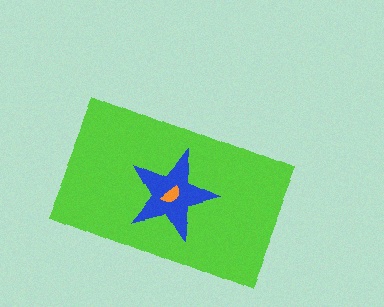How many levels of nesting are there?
3.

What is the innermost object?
The orange semicircle.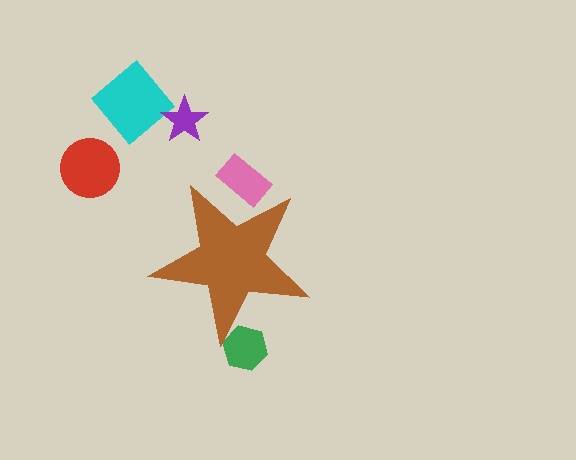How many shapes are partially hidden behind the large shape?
2 shapes are partially hidden.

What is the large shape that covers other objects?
A brown star.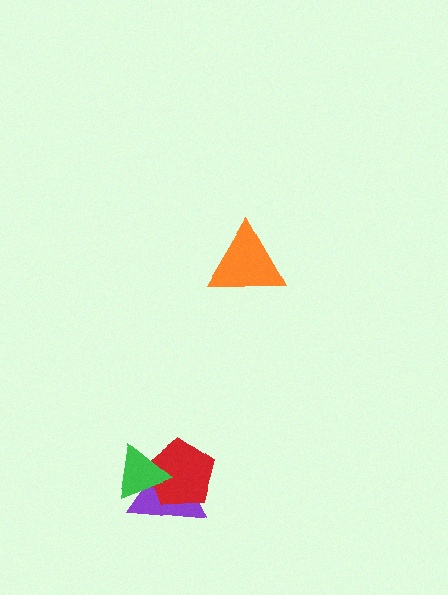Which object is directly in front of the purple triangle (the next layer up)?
The red pentagon is directly in front of the purple triangle.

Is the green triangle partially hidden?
No, no other shape covers it.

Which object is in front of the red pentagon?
The green triangle is in front of the red pentagon.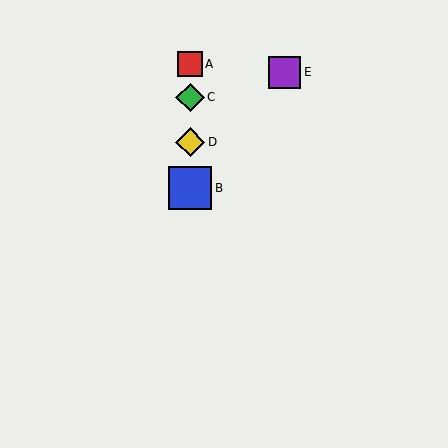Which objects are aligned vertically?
Objects A, B, C, D are aligned vertically.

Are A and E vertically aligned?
No, A is at x≈190 and E is at x≈285.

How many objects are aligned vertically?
4 objects (A, B, C, D) are aligned vertically.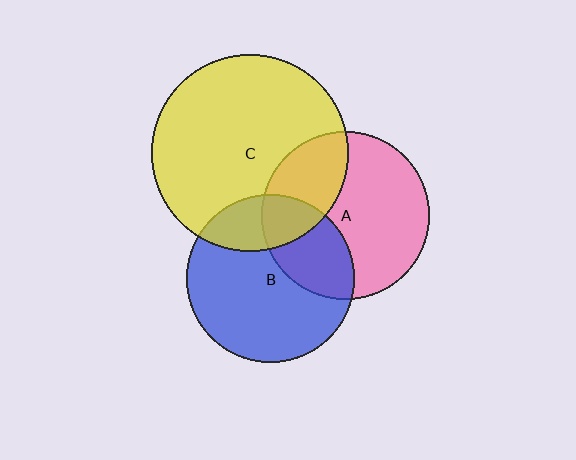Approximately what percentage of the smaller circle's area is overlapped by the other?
Approximately 30%.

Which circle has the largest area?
Circle C (yellow).